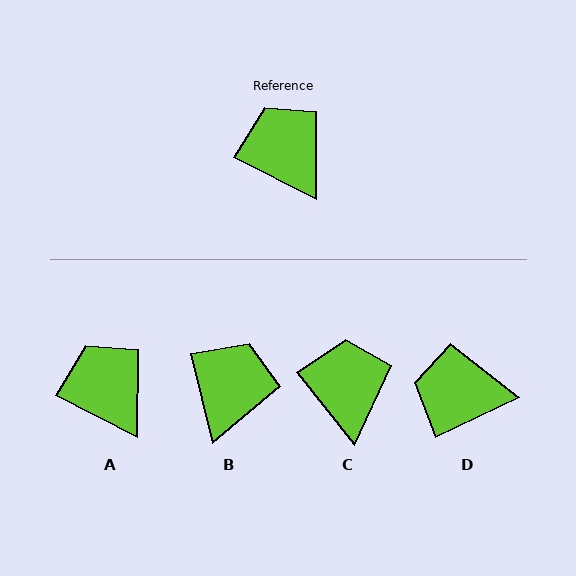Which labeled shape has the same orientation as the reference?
A.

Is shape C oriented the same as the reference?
No, it is off by about 25 degrees.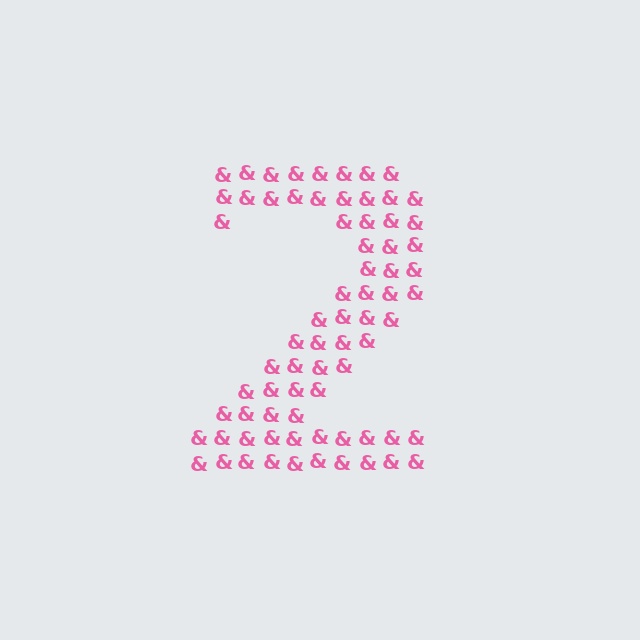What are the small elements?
The small elements are ampersands.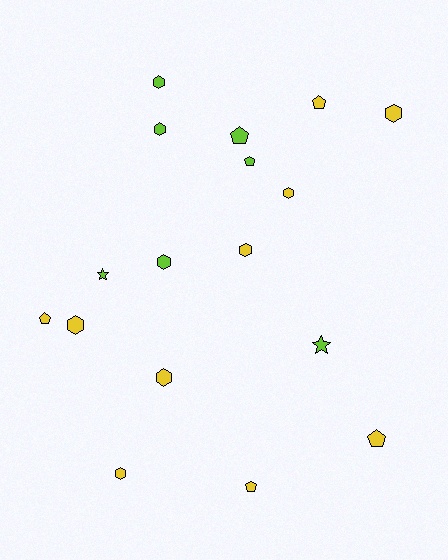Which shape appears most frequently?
Hexagon, with 9 objects.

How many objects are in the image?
There are 17 objects.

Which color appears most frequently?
Yellow, with 10 objects.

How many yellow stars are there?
There are no yellow stars.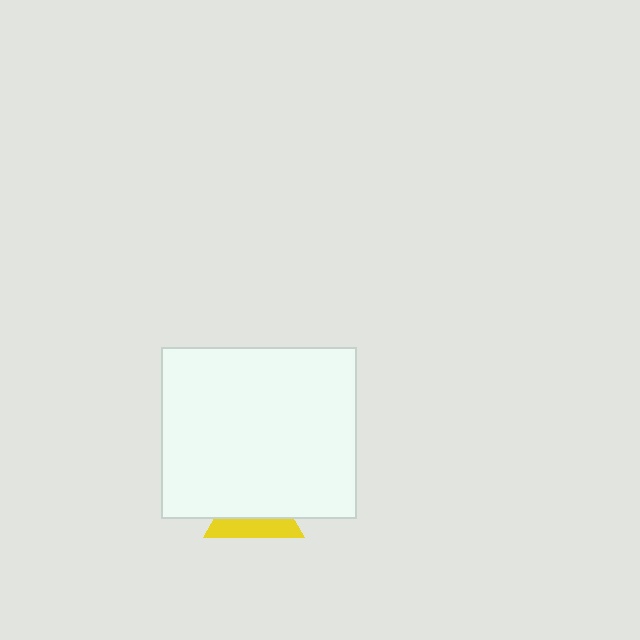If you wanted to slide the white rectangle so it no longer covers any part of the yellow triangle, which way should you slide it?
Slide it up — that is the most direct way to separate the two shapes.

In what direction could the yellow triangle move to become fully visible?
The yellow triangle could move down. That would shift it out from behind the white rectangle entirely.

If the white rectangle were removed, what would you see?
You would see the complete yellow triangle.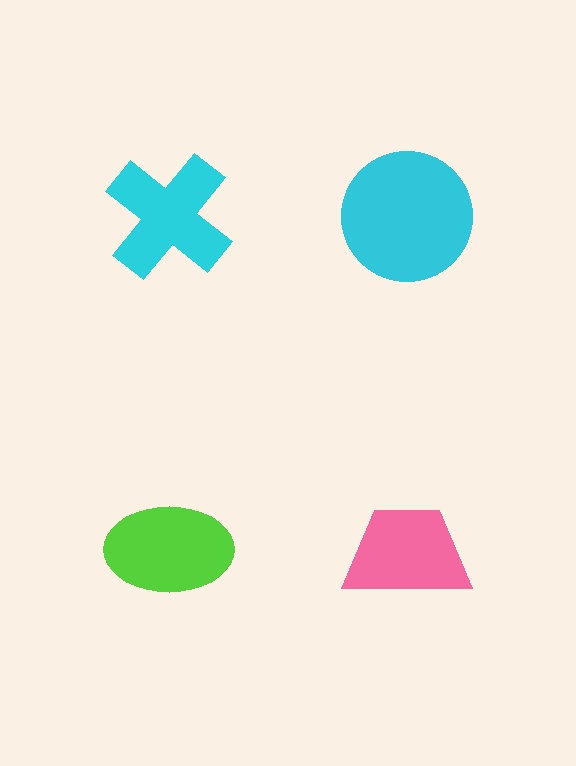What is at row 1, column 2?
A cyan circle.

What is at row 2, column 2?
A pink trapezoid.